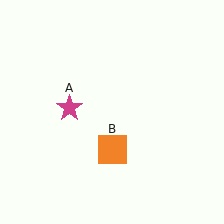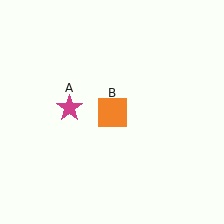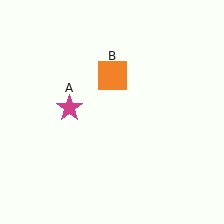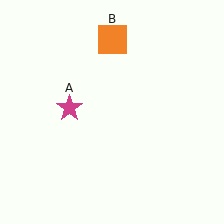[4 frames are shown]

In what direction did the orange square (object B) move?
The orange square (object B) moved up.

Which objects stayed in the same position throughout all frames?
Magenta star (object A) remained stationary.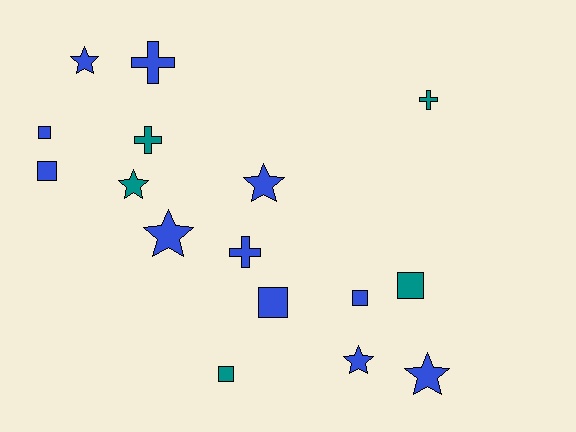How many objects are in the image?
There are 16 objects.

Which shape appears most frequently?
Square, with 6 objects.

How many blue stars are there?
There are 5 blue stars.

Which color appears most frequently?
Blue, with 11 objects.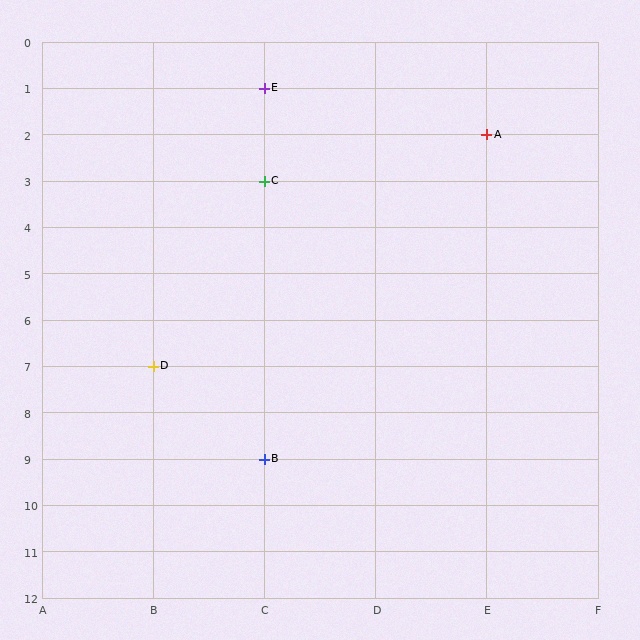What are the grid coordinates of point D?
Point D is at grid coordinates (B, 7).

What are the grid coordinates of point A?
Point A is at grid coordinates (E, 2).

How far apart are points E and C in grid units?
Points E and C are 2 rows apart.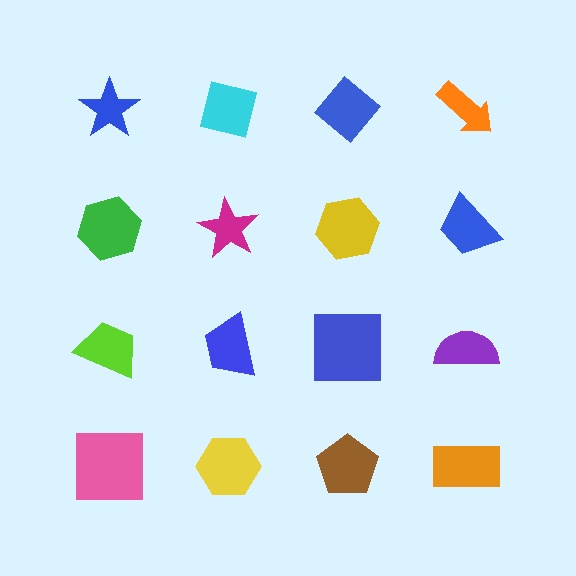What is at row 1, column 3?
A blue diamond.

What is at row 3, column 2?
A blue trapezoid.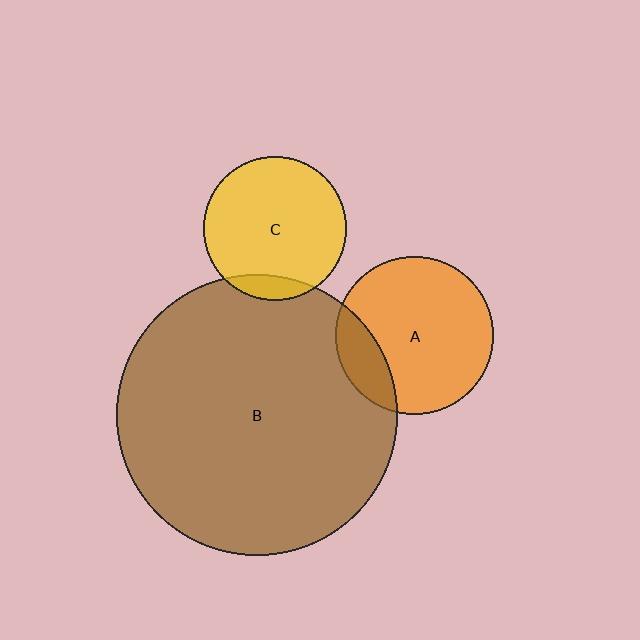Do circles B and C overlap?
Yes.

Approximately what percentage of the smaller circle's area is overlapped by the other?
Approximately 10%.